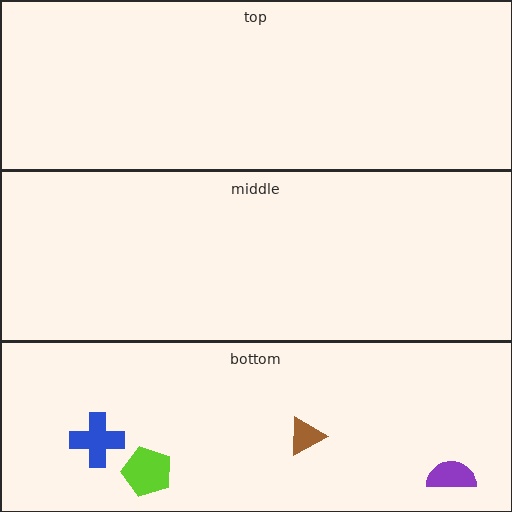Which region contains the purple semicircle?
The bottom region.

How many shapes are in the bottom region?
4.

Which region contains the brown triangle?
The bottom region.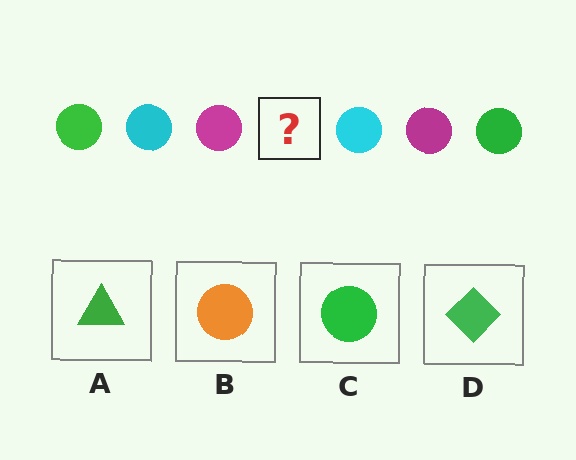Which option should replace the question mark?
Option C.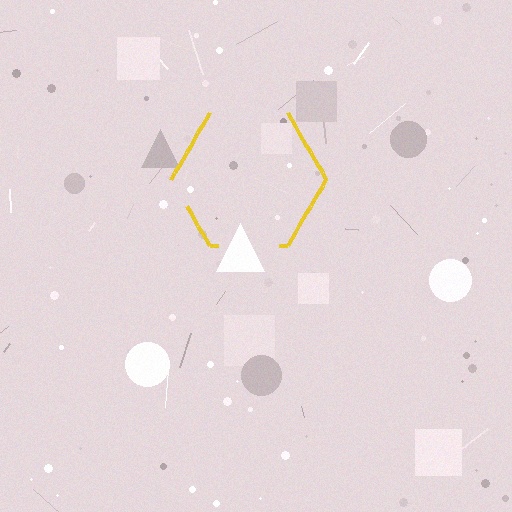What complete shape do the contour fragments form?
The contour fragments form a hexagon.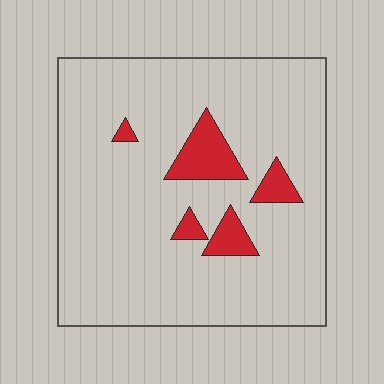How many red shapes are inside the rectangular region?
5.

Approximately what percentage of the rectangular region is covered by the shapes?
Approximately 10%.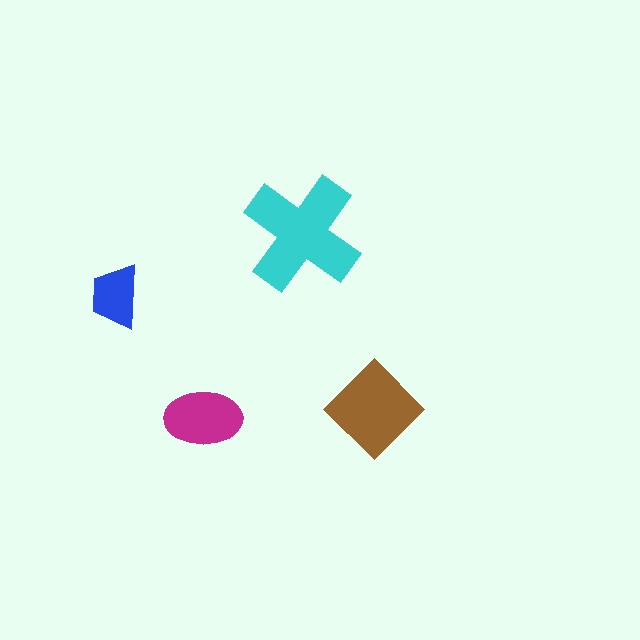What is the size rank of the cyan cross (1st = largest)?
1st.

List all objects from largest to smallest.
The cyan cross, the brown diamond, the magenta ellipse, the blue trapezoid.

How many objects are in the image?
There are 4 objects in the image.